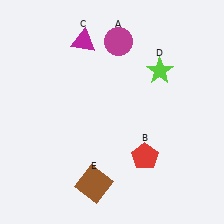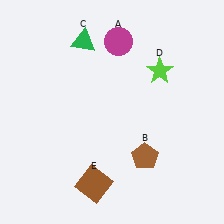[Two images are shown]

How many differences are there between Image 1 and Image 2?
There are 2 differences between the two images.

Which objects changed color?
B changed from red to brown. C changed from magenta to green.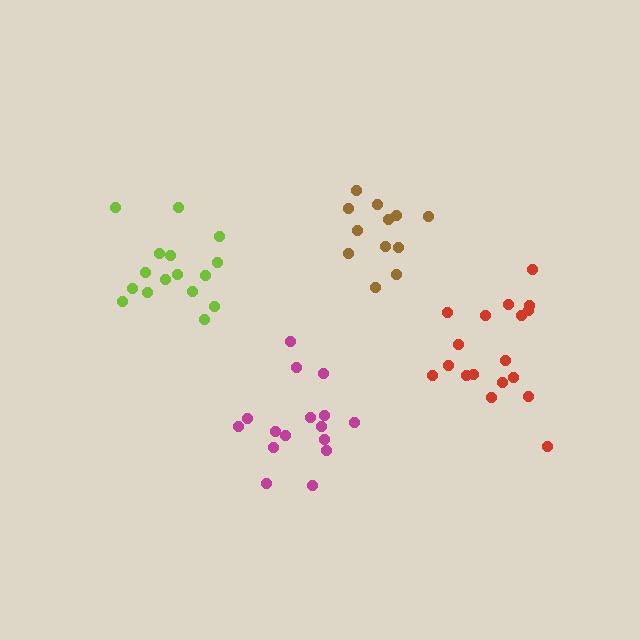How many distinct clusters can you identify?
There are 4 distinct clusters.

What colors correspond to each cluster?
The clusters are colored: red, lime, magenta, brown.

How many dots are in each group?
Group 1: 18 dots, Group 2: 16 dots, Group 3: 16 dots, Group 4: 12 dots (62 total).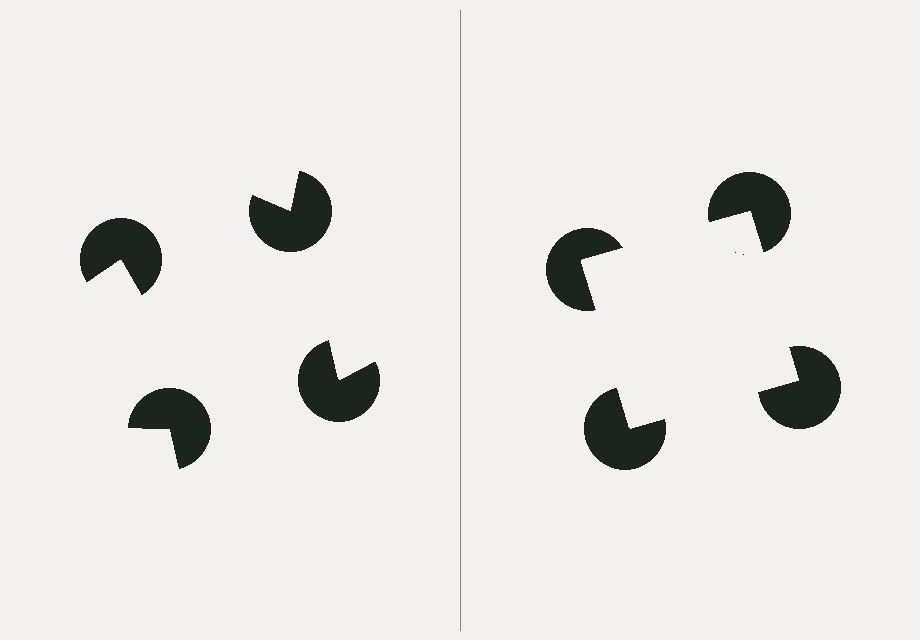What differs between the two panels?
The pac-man discs are positioned identically on both sides; only the wedge orientations differ. On the right they align to a square; on the left they are misaligned.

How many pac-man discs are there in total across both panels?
8 — 4 on each side.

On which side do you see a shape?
An illusory square appears on the right side. On the left side the wedge cuts are rotated, so no coherent shape forms.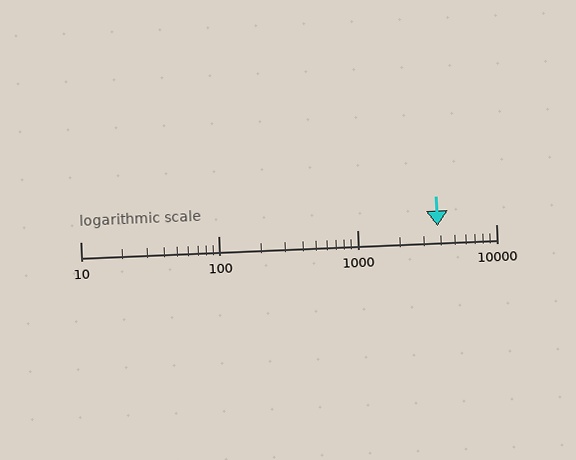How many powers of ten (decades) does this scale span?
The scale spans 3 decades, from 10 to 10000.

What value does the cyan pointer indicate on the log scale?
The pointer indicates approximately 3800.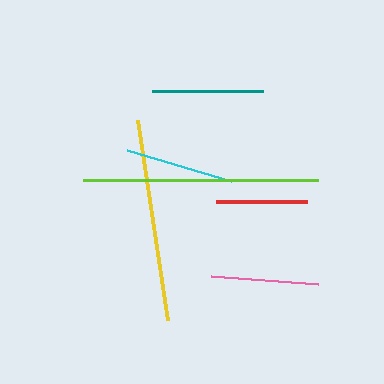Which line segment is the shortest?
The red line is the shortest at approximately 91 pixels.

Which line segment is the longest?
The lime line is the longest at approximately 235 pixels.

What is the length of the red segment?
The red segment is approximately 91 pixels long.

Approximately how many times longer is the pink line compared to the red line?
The pink line is approximately 1.2 times the length of the red line.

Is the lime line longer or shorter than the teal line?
The lime line is longer than the teal line.